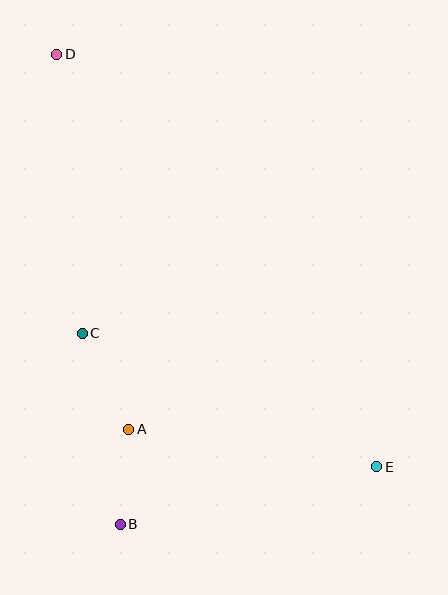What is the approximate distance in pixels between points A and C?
The distance between A and C is approximately 107 pixels.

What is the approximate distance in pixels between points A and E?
The distance between A and E is approximately 251 pixels.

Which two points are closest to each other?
Points A and B are closest to each other.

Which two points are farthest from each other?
Points D and E are farthest from each other.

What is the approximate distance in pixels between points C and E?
The distance between C and E is approximately 324 pixels.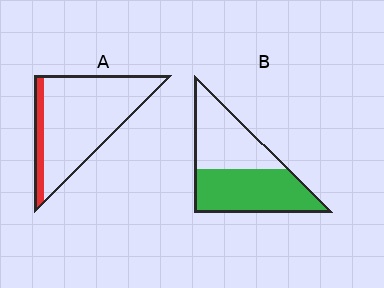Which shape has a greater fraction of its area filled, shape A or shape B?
Shape B.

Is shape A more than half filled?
No.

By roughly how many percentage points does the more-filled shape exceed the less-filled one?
By roughly 40 percentage points (B over A).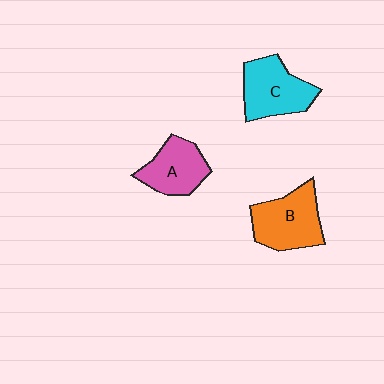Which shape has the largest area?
Shape B (orange).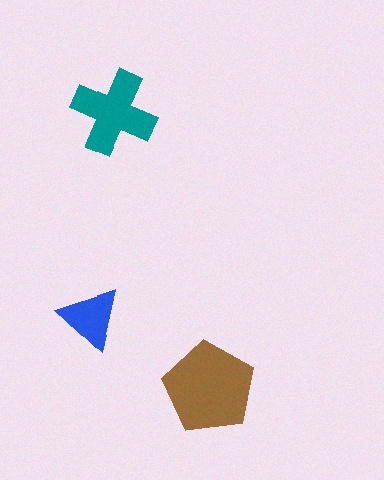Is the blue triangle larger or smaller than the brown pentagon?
Smaller.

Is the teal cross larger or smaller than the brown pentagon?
Smaller.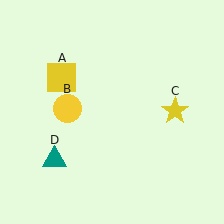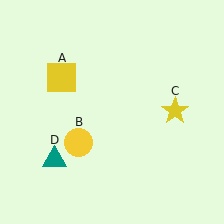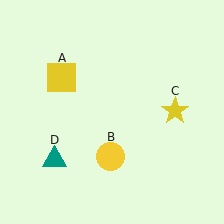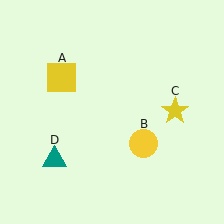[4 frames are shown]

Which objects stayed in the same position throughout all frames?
Yellow square (object A) and yellow star (object C) and teal triangle (object D) remained stationary.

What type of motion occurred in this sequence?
The yellow circle (object B) rotated counterclockwise around the center of the scene.